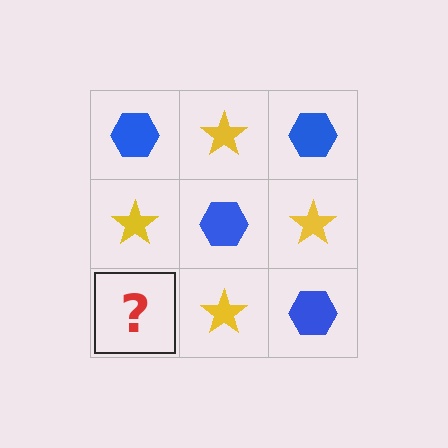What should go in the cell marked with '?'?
The missing cell should contain a blue hexagon.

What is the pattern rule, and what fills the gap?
The rule is that it alternates blue hexagon and yellow star in a checkerboard pattern. The gap should be filled with a blue hexagon.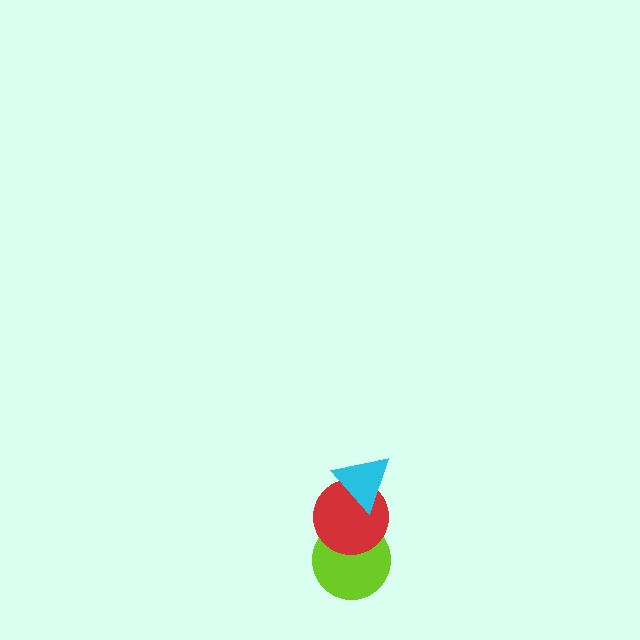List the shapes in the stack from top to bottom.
From top to bottom: the cyan triangle, the red circle, the lime circle.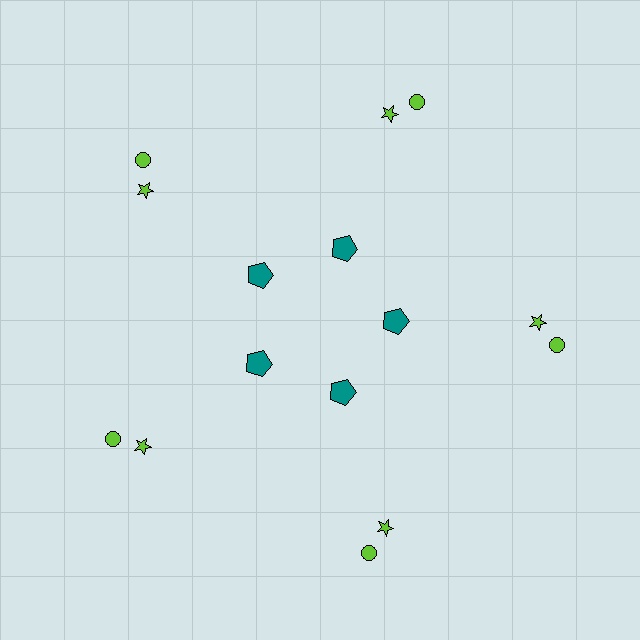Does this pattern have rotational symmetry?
Yes, this pattern has 5-fold rotational symmetry. It looks the same after rotating 72 degrees around the center.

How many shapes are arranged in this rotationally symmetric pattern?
There are 15 shapes, arranged in 5 groups of 3.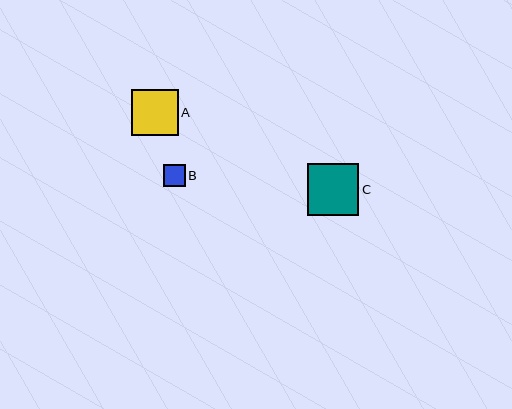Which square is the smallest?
Square B is the smallest with a size of approximately 22 pixels.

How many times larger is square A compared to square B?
Square A is approximately 2.1 times the size of square B.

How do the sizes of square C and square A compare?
Square C and square A are approximately the same size.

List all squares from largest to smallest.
From largest to smallest: C, A, B.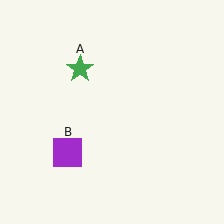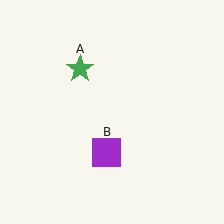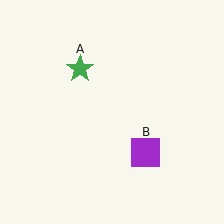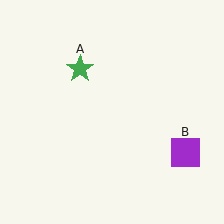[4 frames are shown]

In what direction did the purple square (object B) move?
The purple square (object B) moved right.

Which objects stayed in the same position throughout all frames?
Green star (object A) remained stationary.